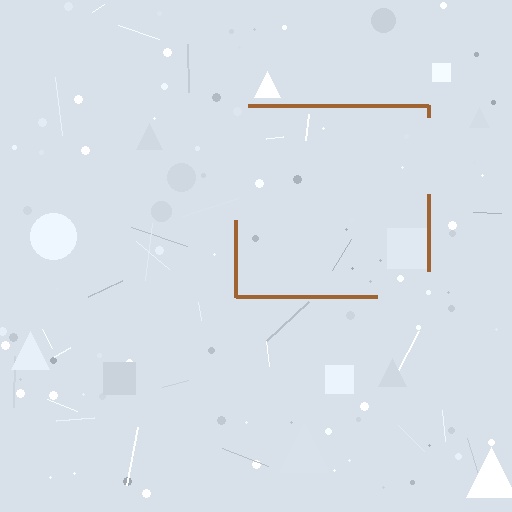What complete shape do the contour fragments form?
The contour fragments form a square.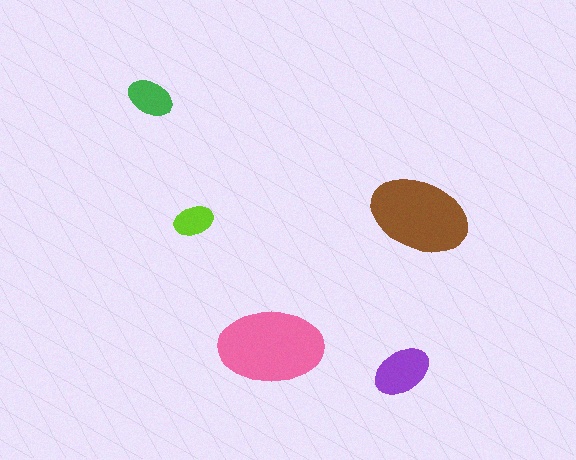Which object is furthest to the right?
The brown ellipse is rightmost.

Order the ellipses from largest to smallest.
the pink one, the brown one, the purple one, the green one, the lime one.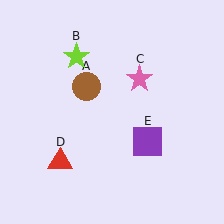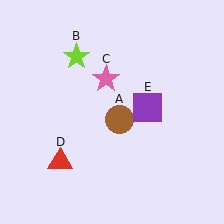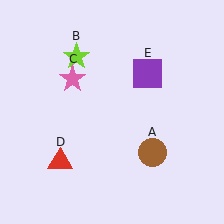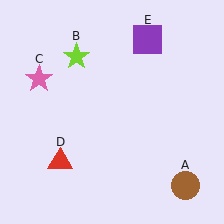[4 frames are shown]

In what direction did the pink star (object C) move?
The pink star (object C) moved left.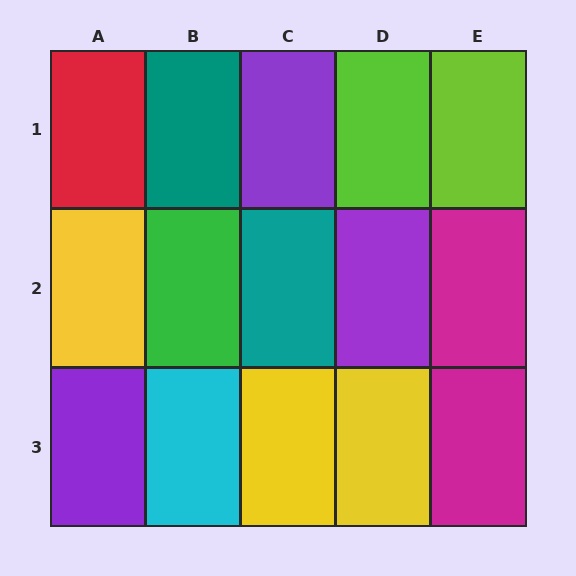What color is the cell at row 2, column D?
Purple.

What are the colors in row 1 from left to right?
Red, teal, purple, lime, lime.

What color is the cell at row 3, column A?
Purple.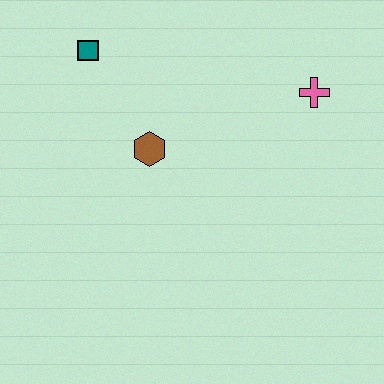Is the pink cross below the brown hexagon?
No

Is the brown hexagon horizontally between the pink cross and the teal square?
Yes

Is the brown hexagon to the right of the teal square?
Yes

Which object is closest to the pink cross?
The brown hexagon is closest to the pink cross.